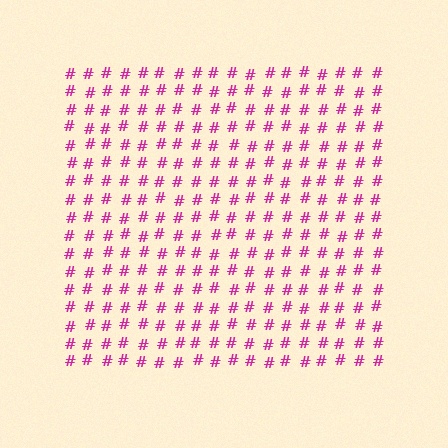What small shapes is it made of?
It is made of small hash symbols.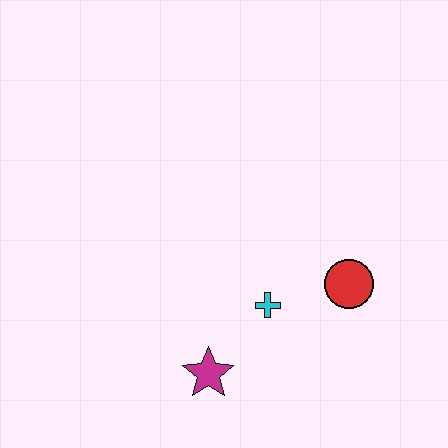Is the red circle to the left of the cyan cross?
No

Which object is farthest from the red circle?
The magenta star is farthest from the red circle.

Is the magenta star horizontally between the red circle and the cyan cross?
No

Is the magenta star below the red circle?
Yes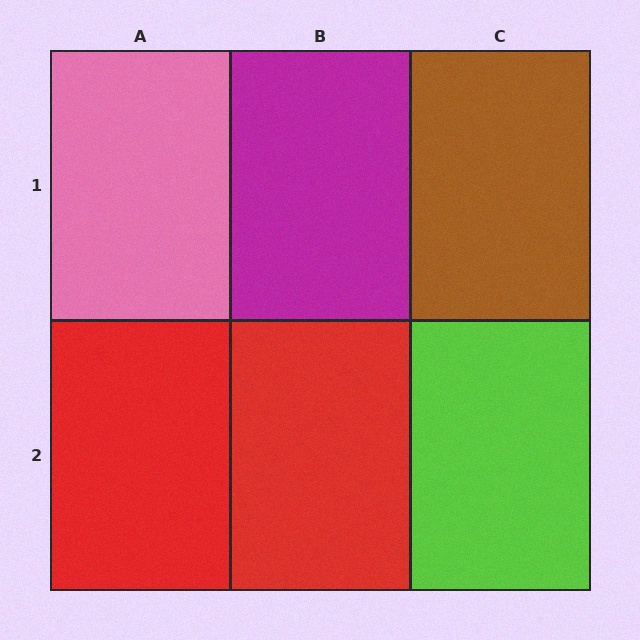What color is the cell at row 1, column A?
Pink.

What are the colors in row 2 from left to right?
Red, red, lime.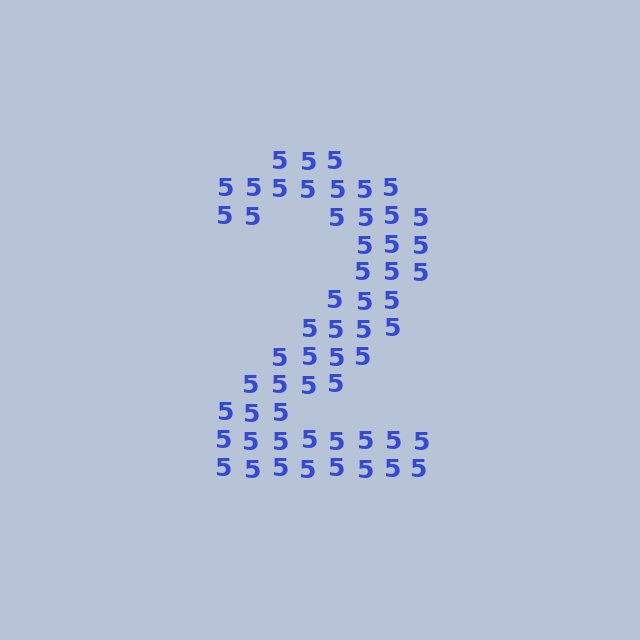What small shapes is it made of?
It is made of small digit 5's.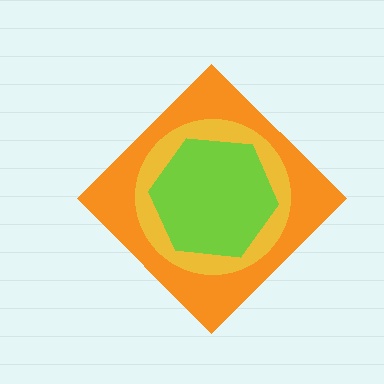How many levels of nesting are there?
3.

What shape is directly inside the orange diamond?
The yellow circle.